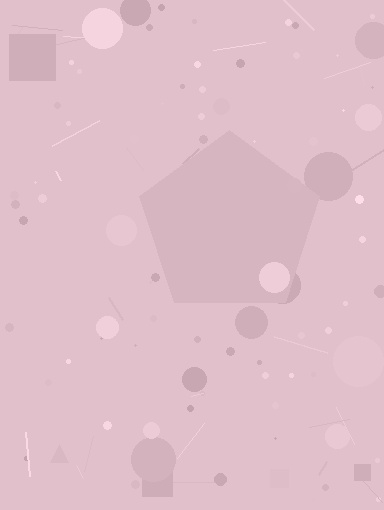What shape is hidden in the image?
A pentagon is hidden in the image.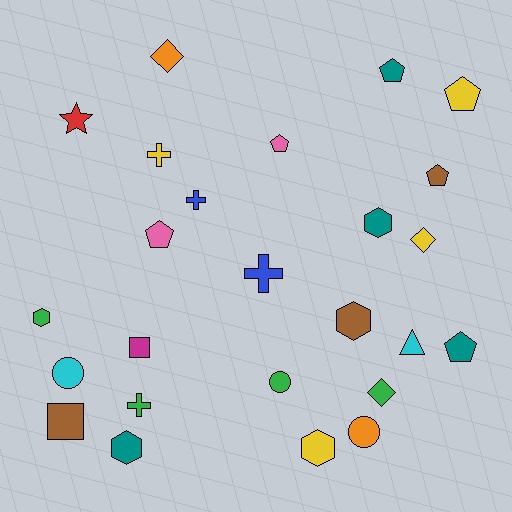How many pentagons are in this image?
There are 6 pentagons.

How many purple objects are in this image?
There are no purple objects.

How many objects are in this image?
There are 25 objects.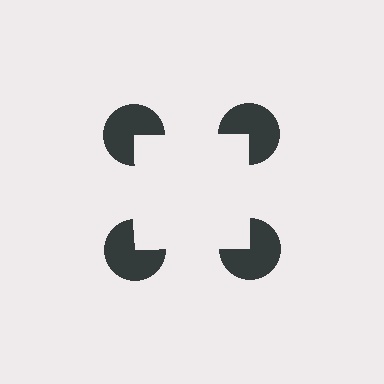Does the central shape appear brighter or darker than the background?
It typically appears slightly brighter than the background, even though no actual brightness change is drawn.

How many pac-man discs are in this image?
There are 4 — one at each vertex of the illusory square.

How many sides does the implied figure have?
4 sides.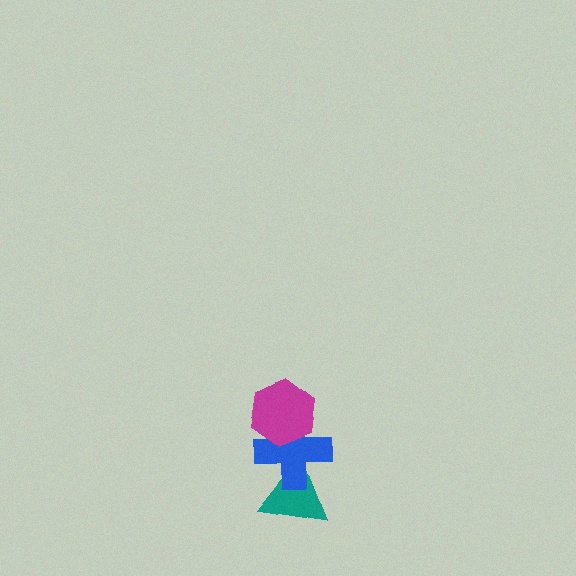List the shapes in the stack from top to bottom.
From top to bottom: the magenta hexagon, the blue cross, the teal triangle.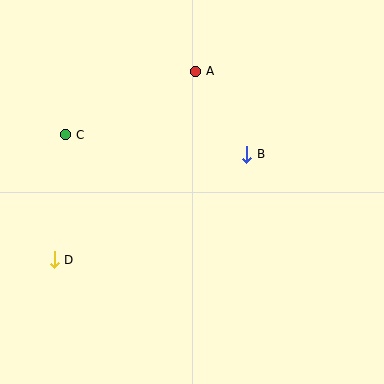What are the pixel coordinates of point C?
Point C is at (66, 135).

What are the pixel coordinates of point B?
Point B is at (247, 154).